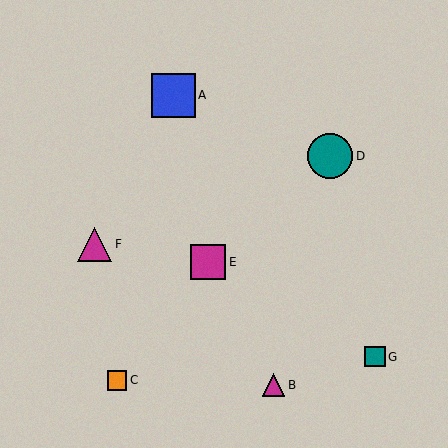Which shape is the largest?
The teal circle (labeled D) is the largest.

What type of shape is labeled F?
Shape F is a magenta triangle.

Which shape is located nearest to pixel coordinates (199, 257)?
The magenta square (labeled E) at (208, 262) is nearest to that location.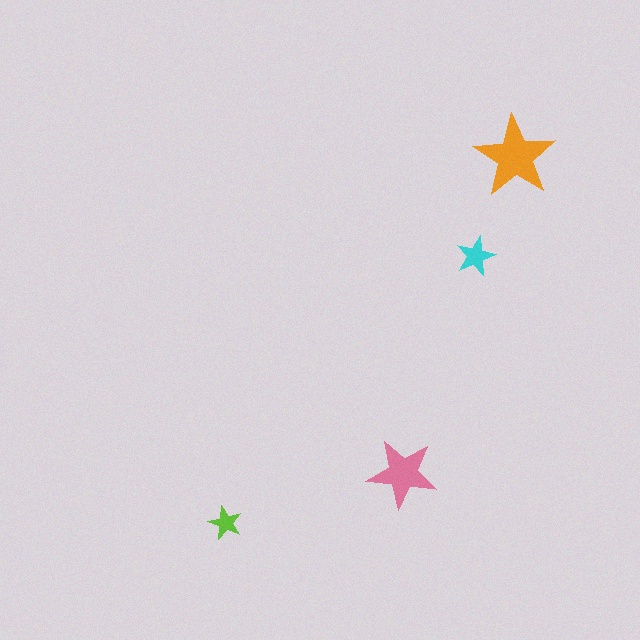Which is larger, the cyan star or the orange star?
The orange one.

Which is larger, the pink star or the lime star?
The pink one.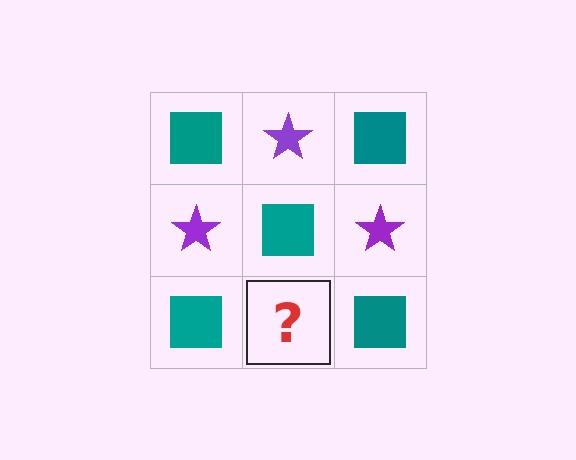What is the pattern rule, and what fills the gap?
The rule is that it alternates teal square and purple star in a checkerboard pattern. The gap should be filled with a purple star.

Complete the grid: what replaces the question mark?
The question mark should be replaced with a purple star.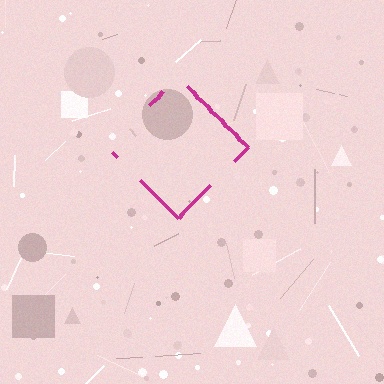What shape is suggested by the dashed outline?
The dashed outline suggests a diamond.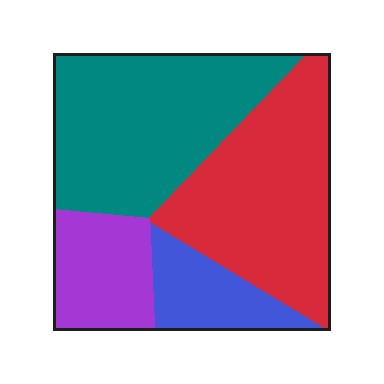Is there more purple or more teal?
Teal.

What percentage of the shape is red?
Red covers roughly 35% of the shape.